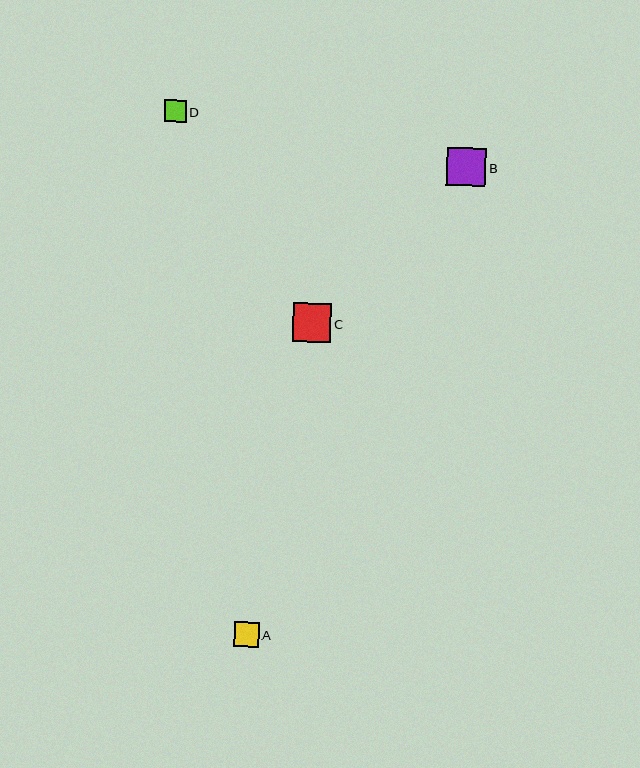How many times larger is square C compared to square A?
Square C is approximately 1.5 times the size of square A.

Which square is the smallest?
Square D is the smallest with a size of approximately 22 pixels.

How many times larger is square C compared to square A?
Square C is approximately 1.5 times the size of square A.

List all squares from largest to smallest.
From largest to smallest: B, C, A, D.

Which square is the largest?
Square B is the largest with a size of approximately 39 pixels.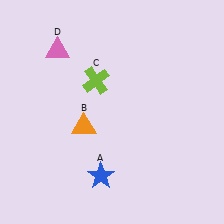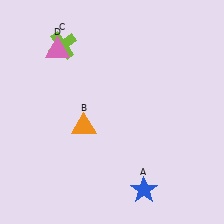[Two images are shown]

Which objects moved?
The objects that moved are: the blue star (A), the lime cross (C).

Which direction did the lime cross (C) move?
The lime cross (C) moved up.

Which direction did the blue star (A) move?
The blue star (A) moved right.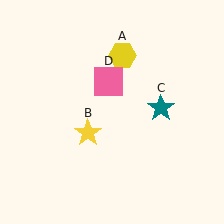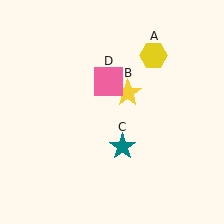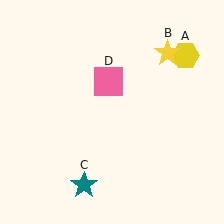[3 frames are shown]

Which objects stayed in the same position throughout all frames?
Pink square (object D) remained stationary.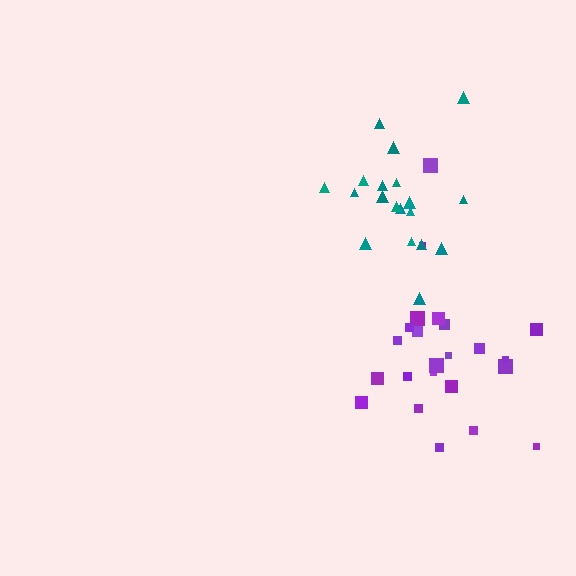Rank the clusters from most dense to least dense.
purple, teal.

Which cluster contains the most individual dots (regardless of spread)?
Purple (23).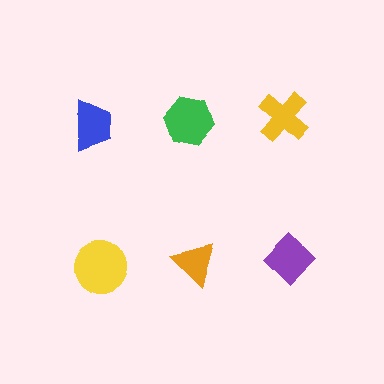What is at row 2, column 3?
A purple diamond.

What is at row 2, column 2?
An orange triangle.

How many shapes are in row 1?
3 shapes.